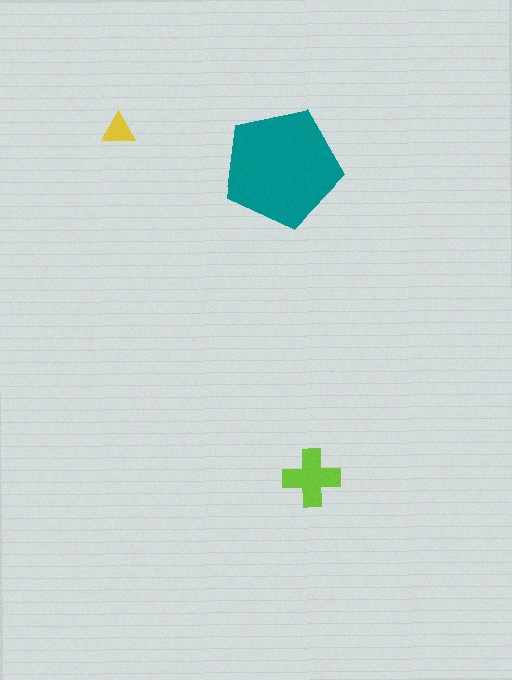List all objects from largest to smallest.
The teal pentagon, the lime cross, the yellow triangle.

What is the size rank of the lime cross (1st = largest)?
2nd.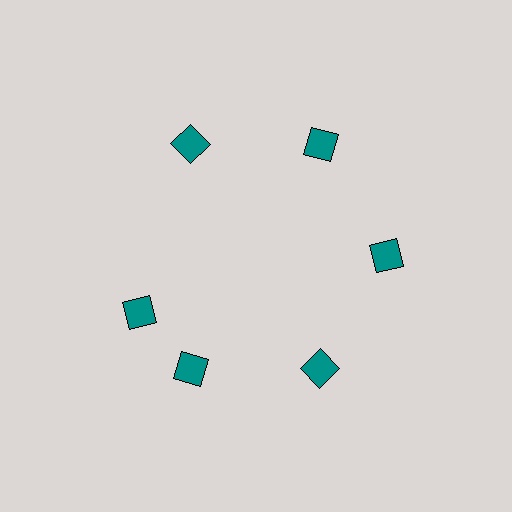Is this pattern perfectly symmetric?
No. The 6 teal diamonds are arranged in a ring, but one element near the 9 o'clock position is rotated out of alignment along the ring, breaking the 6-fold rotational symmetry.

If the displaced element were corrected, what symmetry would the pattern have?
It would have 6-fold rotational symmetry — the pattern would map onto itself every 60 degrees.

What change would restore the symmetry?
The symmetry would be restored by rotating it back into even spacing with its neighbors so that all 6 diamonds sit at equal angles and equal distance from the center.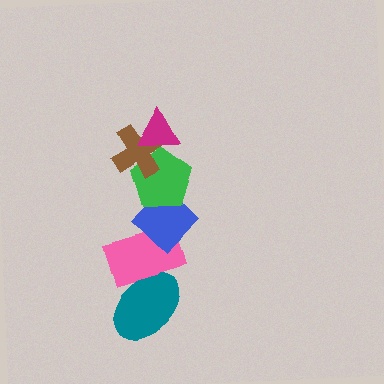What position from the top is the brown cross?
The brown cross is 2nd from the top.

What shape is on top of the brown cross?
The magenta triangle is on top of the brown cross.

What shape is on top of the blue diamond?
The green pentagon is on top of the blue diamond.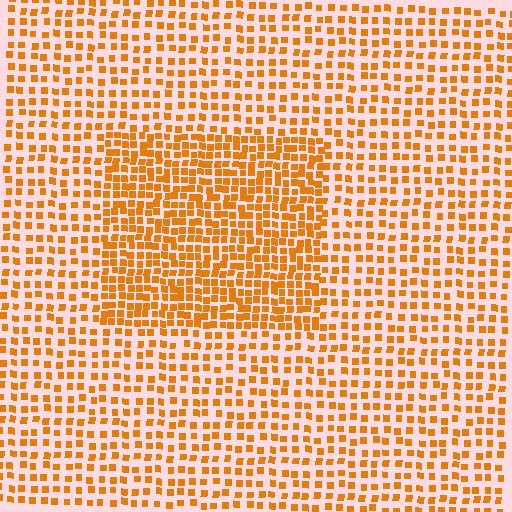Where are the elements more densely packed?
The elements are more densely packed inside the rectangle boundary.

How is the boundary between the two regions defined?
The boundary is defined by a change in element density (approximately 1.8x ratio). All elements are the same color, size, and shape.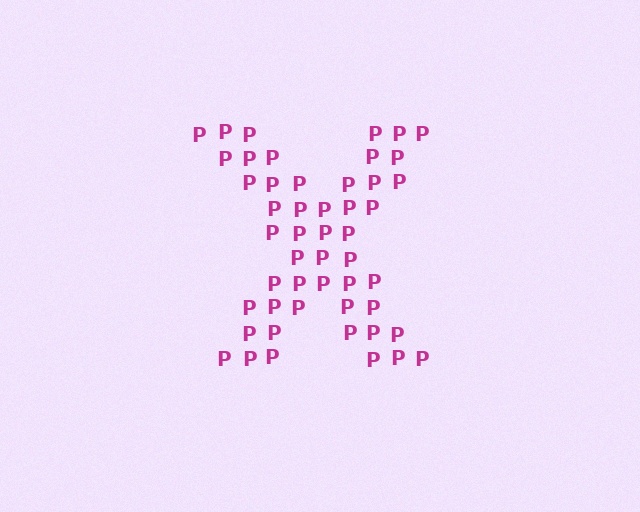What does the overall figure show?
The overall figure shows the letter X.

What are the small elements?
The small elements are letter P's.